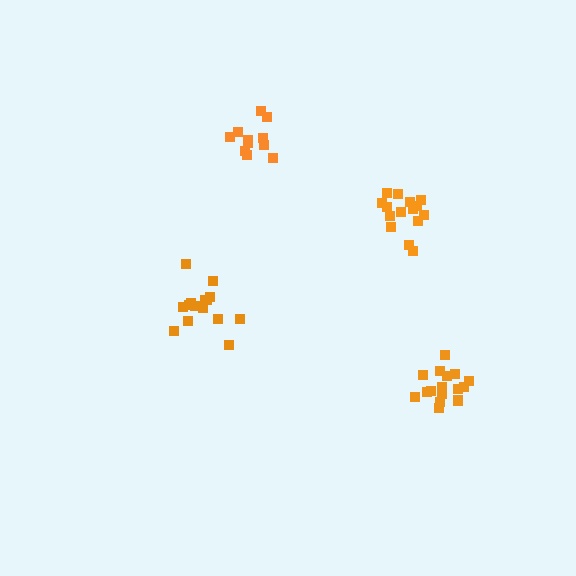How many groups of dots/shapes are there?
There are 4 groups.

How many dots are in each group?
Group 1: 16 dots, Group 2: 15 dots, Group 3: 11 dots, Group 4: 15 dots (57 total).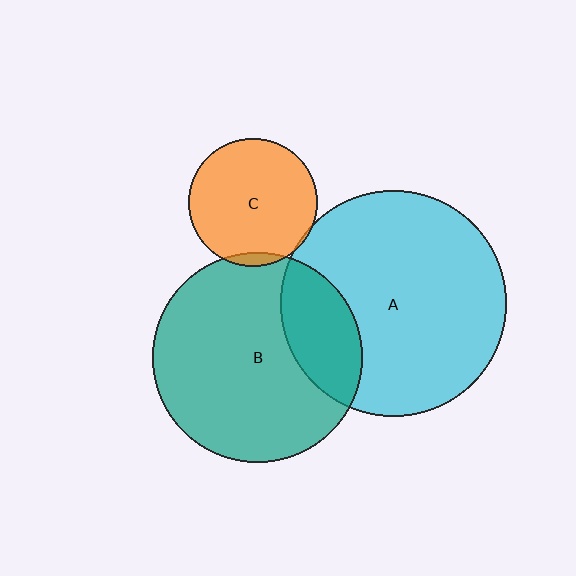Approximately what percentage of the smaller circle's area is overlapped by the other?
Approximately 5%.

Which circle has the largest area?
Circle A (cyan).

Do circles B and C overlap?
Yes.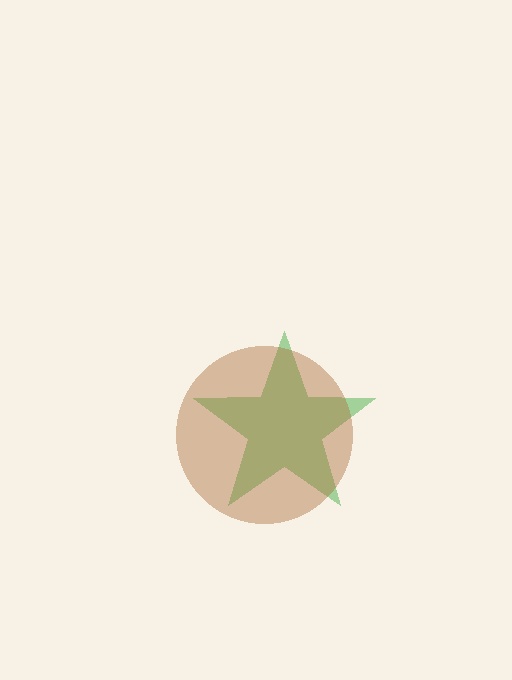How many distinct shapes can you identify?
There are 2 distinct shapes: a green star, a brown circle.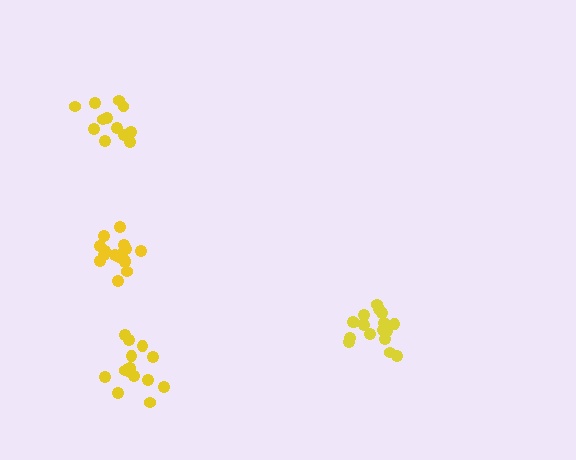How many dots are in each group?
Group 1: 16 dots, Group 2: 12 dots, Group 3: 15 dots, Group 4: 18 dots (61 total).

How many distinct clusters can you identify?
There are 4 distinct clusters.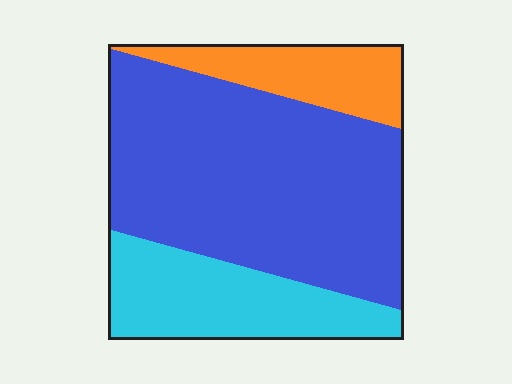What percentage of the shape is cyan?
Cyan covers roughly 25% of the shape.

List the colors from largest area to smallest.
From largest to smallest: blue, cyan, orange.